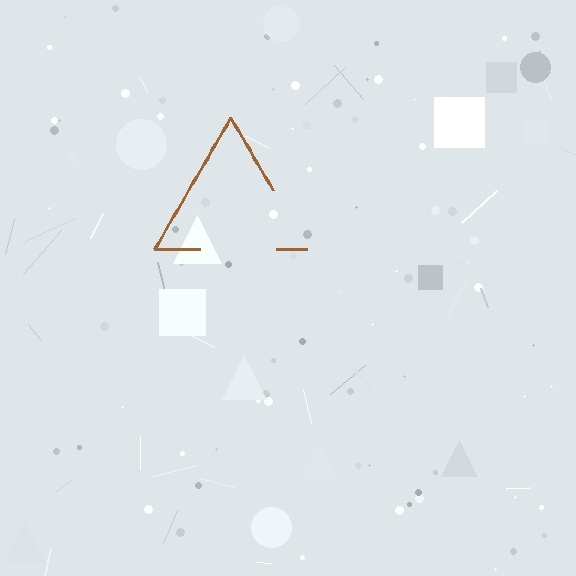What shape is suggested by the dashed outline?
The dashed outline suggests a triangle.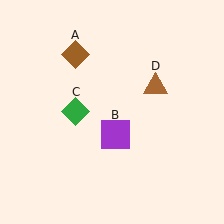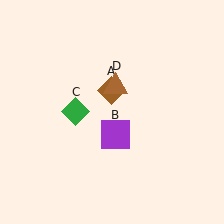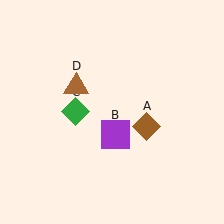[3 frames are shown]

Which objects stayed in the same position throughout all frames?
Purple square (object B) and green diamond (object C) remained stationary.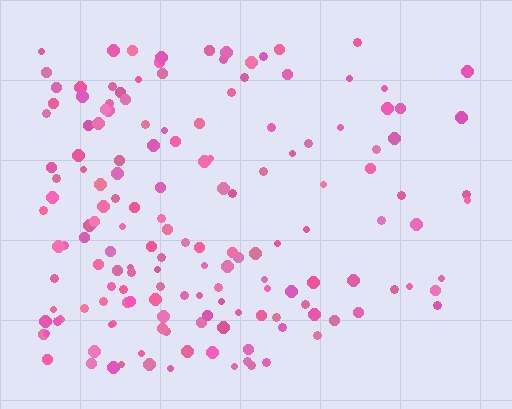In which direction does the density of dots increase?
From right to left, with the left side densest.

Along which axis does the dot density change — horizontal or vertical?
Horizontal.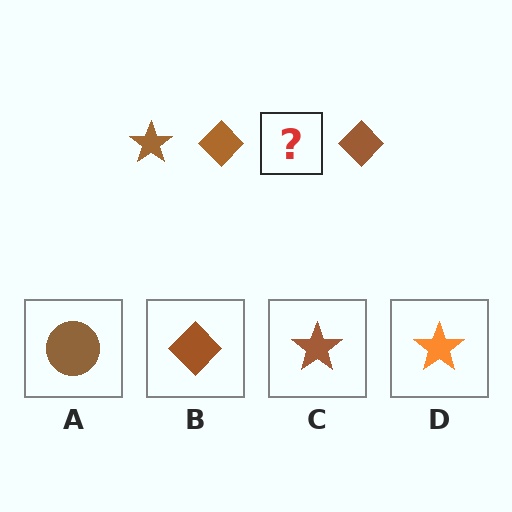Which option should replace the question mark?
Option C.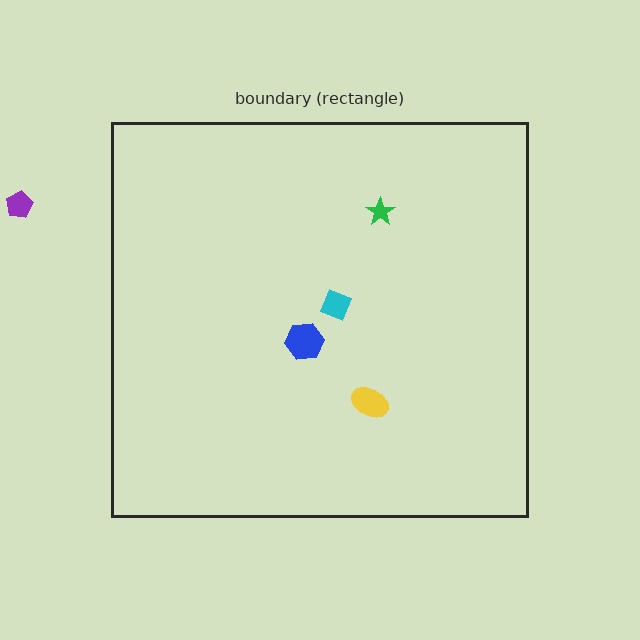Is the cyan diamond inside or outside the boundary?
Inside.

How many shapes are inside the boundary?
4 inside, 1 outside.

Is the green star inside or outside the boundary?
Inside.